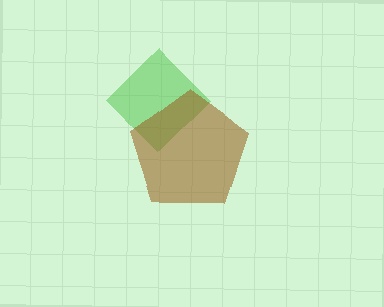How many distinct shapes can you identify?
There are 2 distinct shapes: a green diamond, a brown pentagon.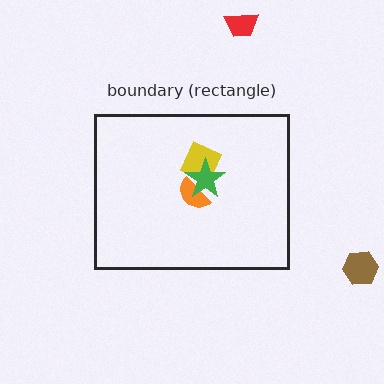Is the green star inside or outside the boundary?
Inside.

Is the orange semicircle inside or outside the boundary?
Inside.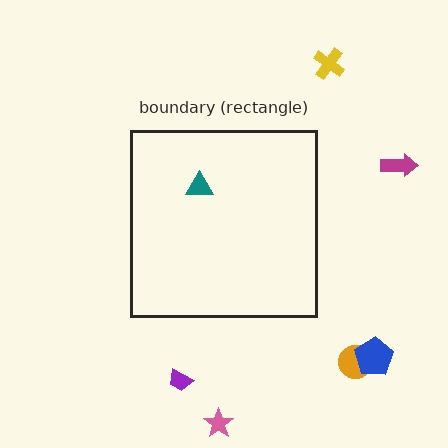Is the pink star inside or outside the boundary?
Outside.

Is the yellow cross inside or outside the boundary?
Outside.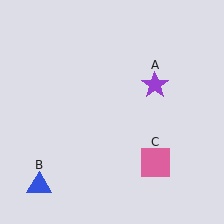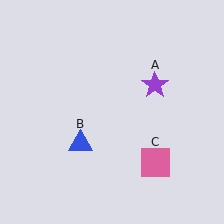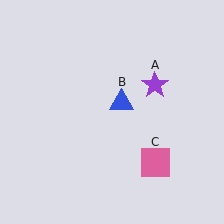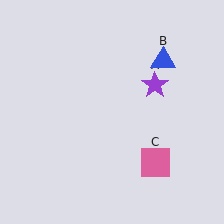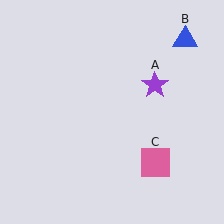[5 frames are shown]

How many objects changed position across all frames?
1 object changed position: blue triangle (object B).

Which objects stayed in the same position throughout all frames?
Purple star (object A) and pink square (object C) remained stationary.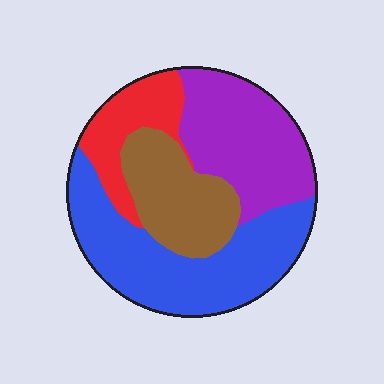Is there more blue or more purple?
Blue.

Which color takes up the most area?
Blue, at roughly 35%.